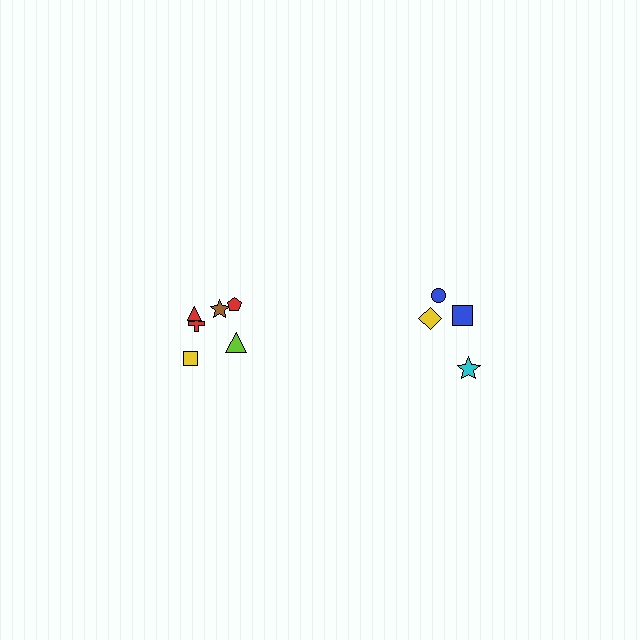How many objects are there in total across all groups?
There are 10 objects.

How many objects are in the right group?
There are 4 objects.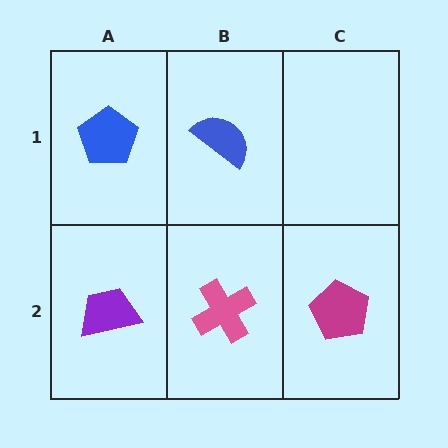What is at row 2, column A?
A purple trapezoid.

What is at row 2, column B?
A pink cross.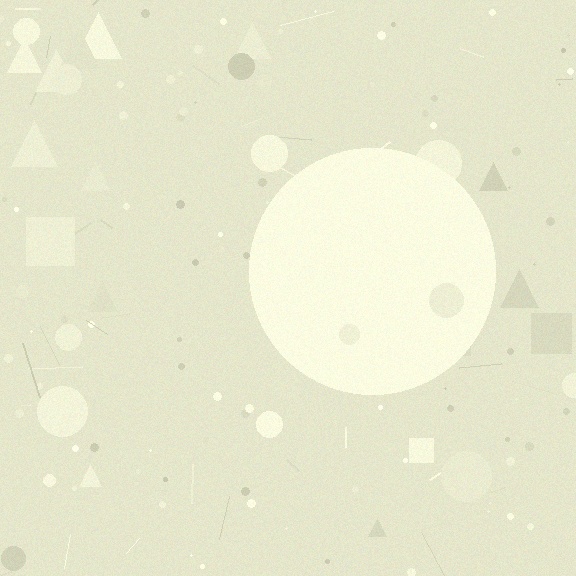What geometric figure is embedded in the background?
A circle is embedded in the background.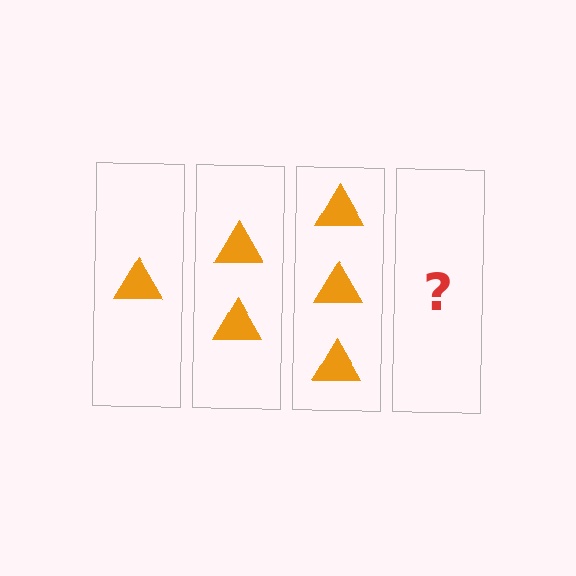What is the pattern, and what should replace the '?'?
The pattern is that each step adds one more triangle. The '?' should be 4 triangles.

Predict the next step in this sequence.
The next step is 4 triangles.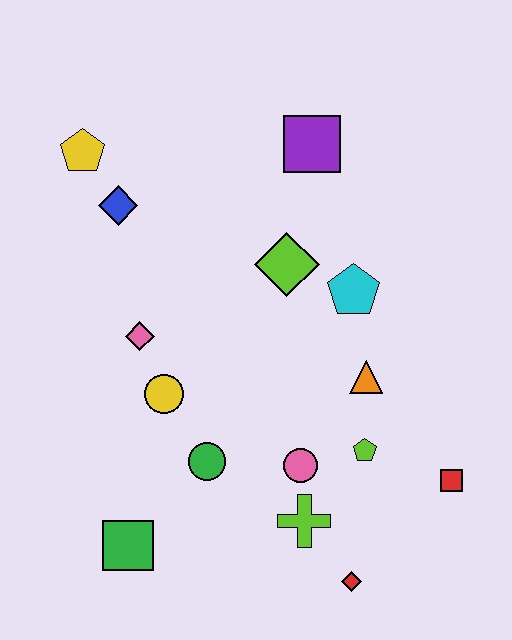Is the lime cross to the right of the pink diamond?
Yes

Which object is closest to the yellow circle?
The pink diamond is closest to the yellow circle.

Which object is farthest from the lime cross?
The yellow pentagon is farthest from the lime cross.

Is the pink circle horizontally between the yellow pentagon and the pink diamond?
No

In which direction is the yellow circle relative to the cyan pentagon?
The yellow circle is to the left of the cyan pentagon.